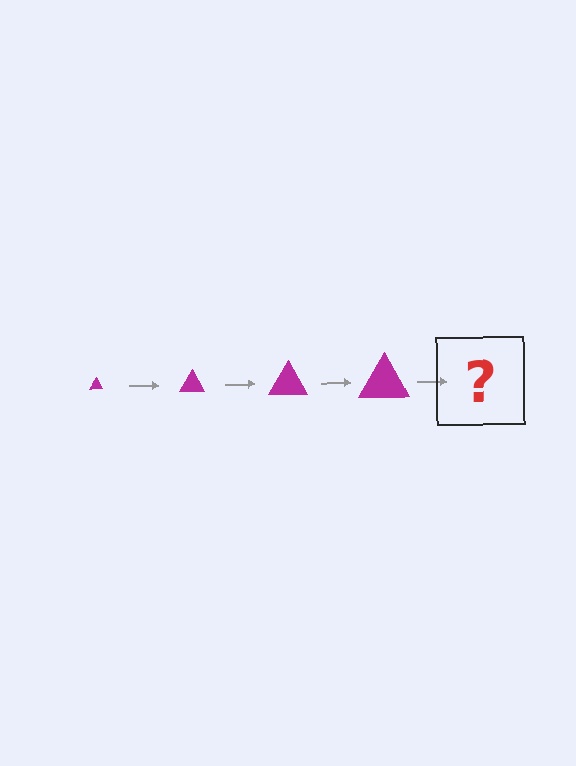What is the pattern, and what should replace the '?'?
The pattern is that the triangle gets progressively larger each step. The '?' should be a magenta triangle, larger than the previous one.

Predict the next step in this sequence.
The next step is a magenta triangle, larger than the previous one.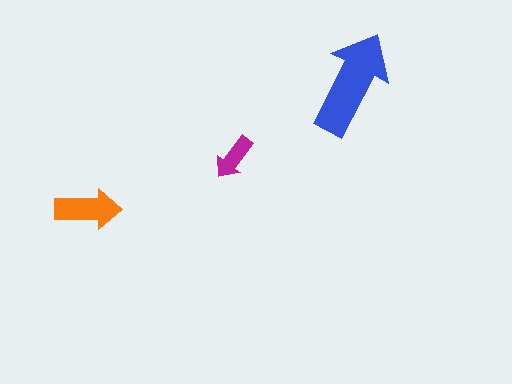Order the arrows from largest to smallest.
the blue one, the orange one, the magenta one.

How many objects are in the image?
There are 3 objects in the image.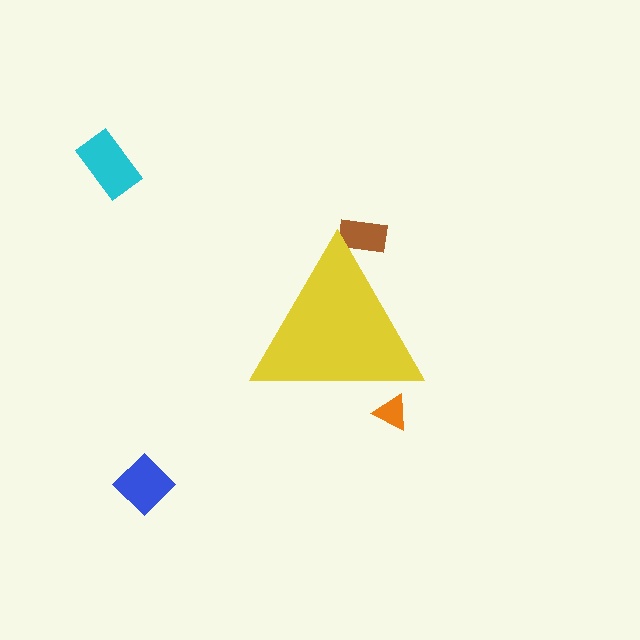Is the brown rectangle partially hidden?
Yes, the brown rectangle is partially hidden behind the yellow triangle.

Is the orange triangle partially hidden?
Yes, the orange triangle is partially hidden behind the yellow triangle.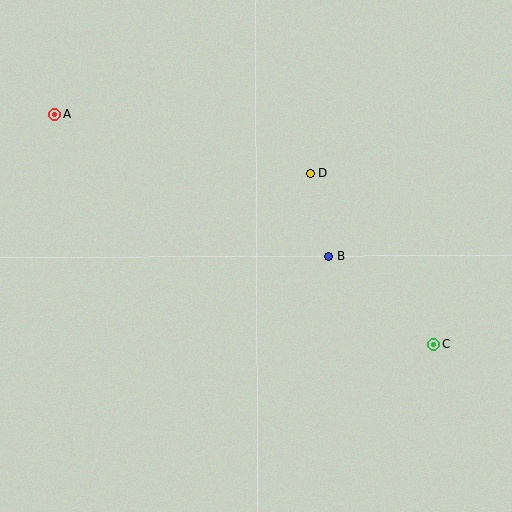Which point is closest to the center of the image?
Point B at (329, 256) is closest to the center.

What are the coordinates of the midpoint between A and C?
The midpoint between A and C is at (245, 229).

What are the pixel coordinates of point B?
Point B is at (329, 256).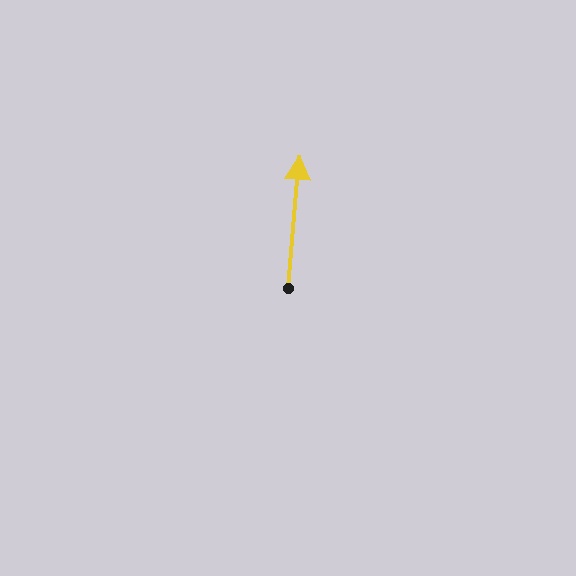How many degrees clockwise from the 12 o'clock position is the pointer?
Approximately 5 degrees.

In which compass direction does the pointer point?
North.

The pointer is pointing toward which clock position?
Roughly 12 o'clock.